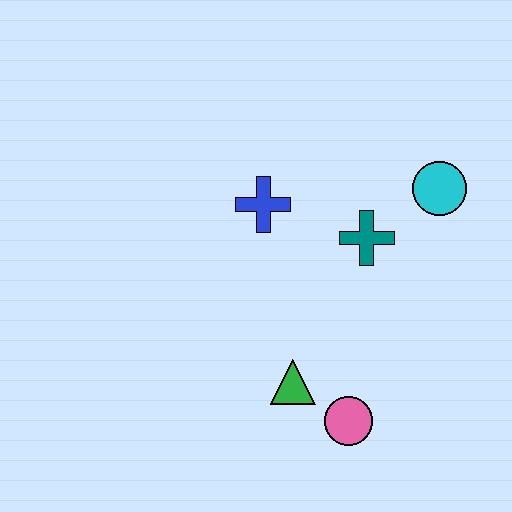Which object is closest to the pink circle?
The green triangle is closest to the pink circle.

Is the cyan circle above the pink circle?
Yes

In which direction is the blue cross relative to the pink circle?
The blue cross is above the pink circle.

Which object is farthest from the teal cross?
The pink circle is farthest from the teal cross.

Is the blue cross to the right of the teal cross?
No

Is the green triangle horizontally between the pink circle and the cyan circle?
No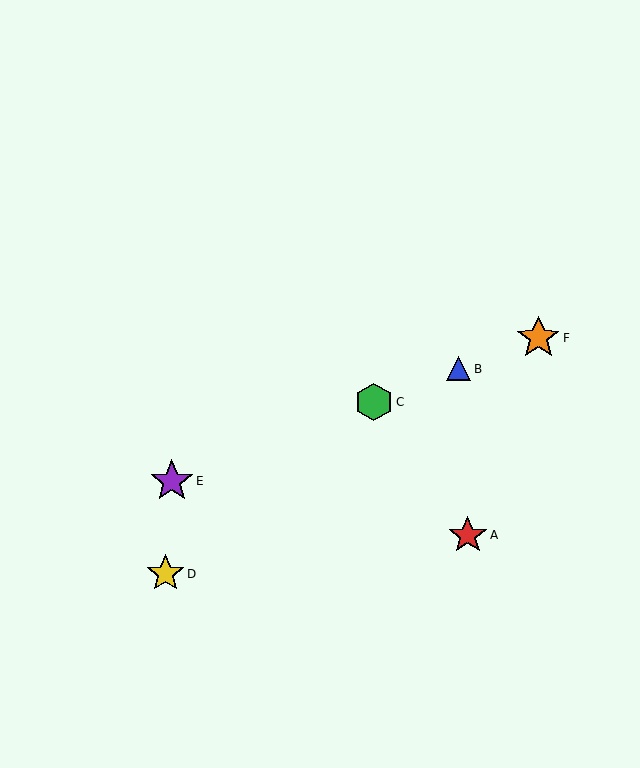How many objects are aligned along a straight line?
4 objects (B, C, E, F) are aligned along a straight line.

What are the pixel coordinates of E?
Object E is at (172, 481).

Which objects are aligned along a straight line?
Objects B, C, E, F are aligned along a straight line.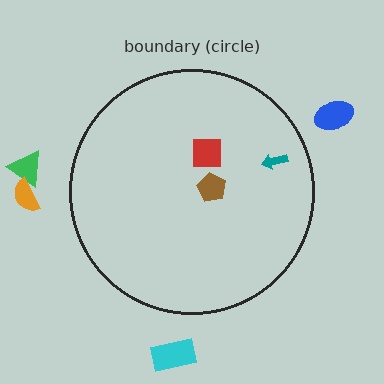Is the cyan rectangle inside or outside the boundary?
Outside.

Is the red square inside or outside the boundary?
Inside.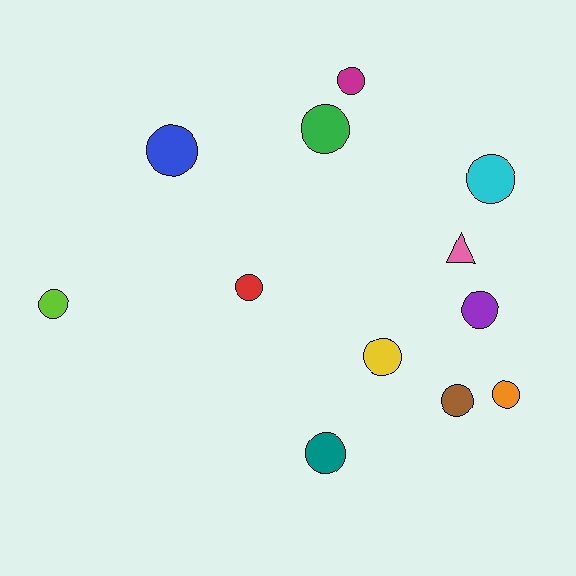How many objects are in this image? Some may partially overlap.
There are 12 objects.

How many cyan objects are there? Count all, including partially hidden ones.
There is 1 cyan object.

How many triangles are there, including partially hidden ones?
There is 1 triangle.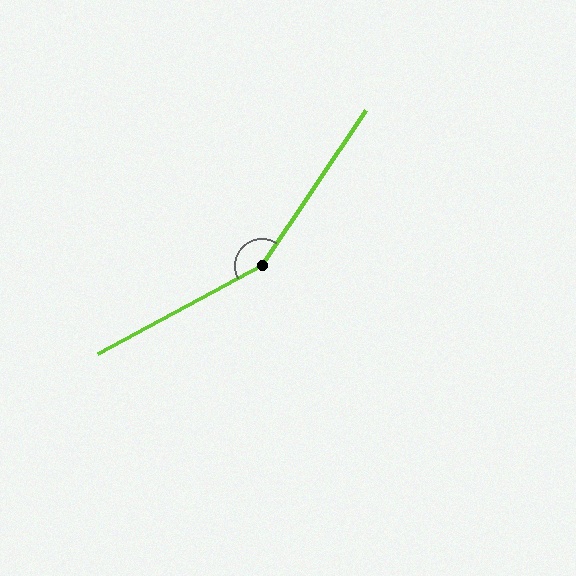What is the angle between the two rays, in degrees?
Approximately 152 degrees.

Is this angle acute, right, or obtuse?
It is obtuse.